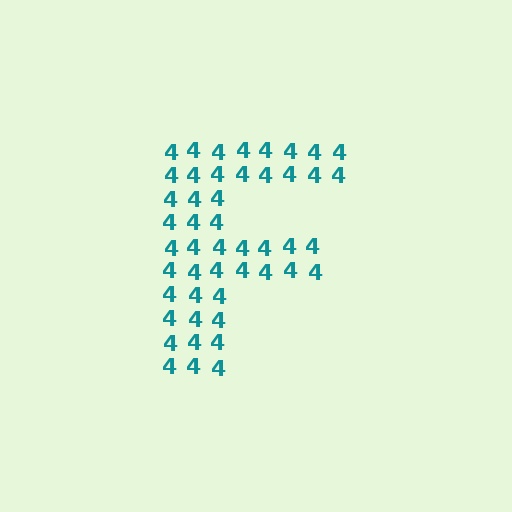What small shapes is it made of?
It is made of small digit 4's.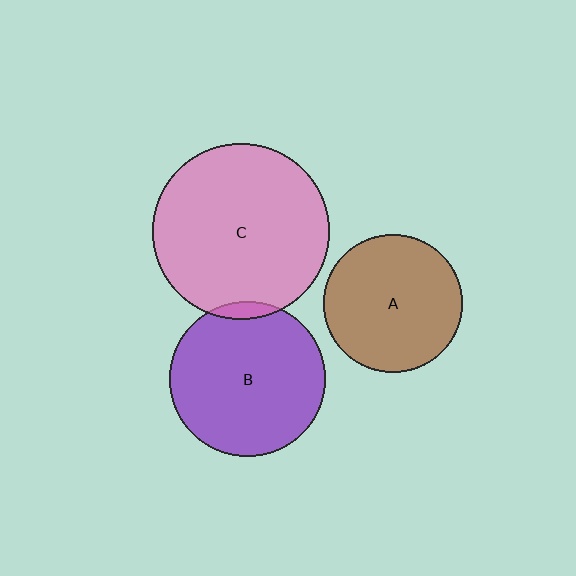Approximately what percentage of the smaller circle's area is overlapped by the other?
Approximately 5%.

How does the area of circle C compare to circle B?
Approximately 1.3 times.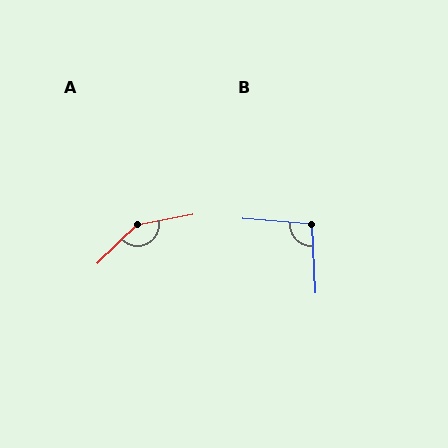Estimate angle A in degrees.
Approximately 146 degrees.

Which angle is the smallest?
B, at approximately 98 degrees.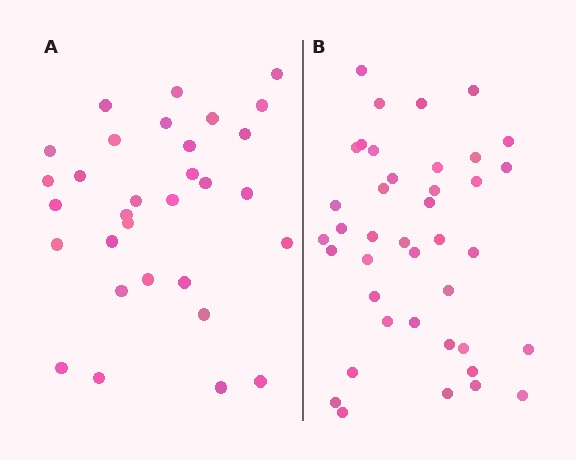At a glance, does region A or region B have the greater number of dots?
Region B (the right region) has more dots.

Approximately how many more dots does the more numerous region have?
Region B has roughly 8 or so more dots than region A.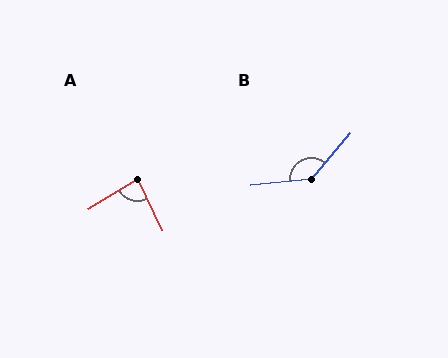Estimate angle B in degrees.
Approximately 136 degrees.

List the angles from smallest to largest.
A (84°), B (136°).